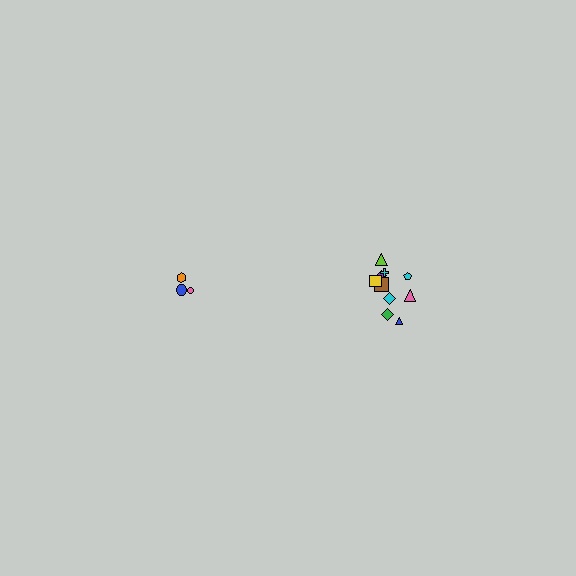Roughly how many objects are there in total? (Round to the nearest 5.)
Roughly 15 objects in total.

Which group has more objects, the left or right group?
The right group.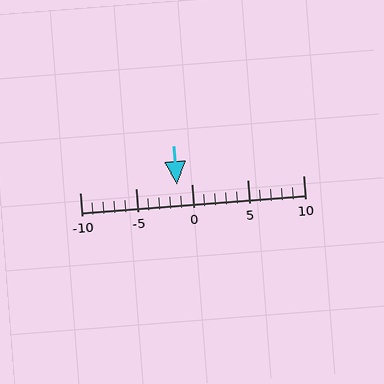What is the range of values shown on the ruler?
The ruler shows values from -10 to 10.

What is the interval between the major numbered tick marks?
The major tick marks are spaced 5 units apart.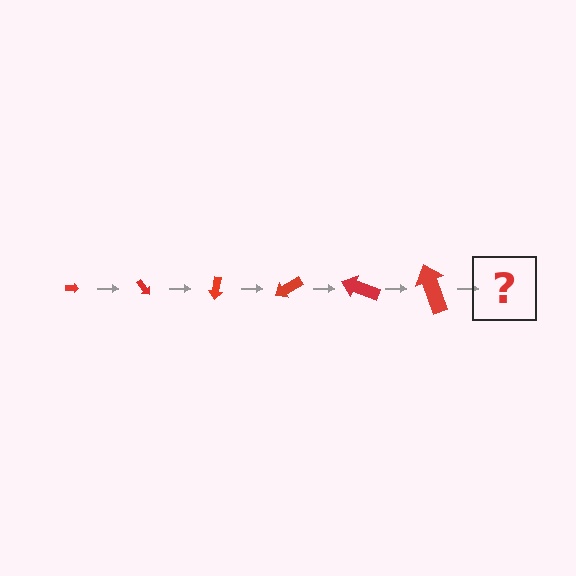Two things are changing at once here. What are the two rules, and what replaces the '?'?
The two rules are that the arrow grows larger each step and it rotates 50 degrees each step. The '?' should be an arrow, larger than the previous one and rotated 300 degrees from the start.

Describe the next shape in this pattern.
It should be an arrow, larger than the previous one and rotated 300 degrees from the start.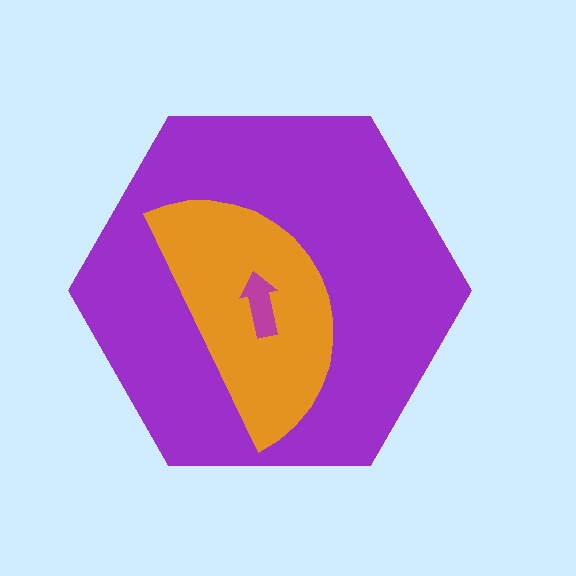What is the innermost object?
The magenta arrow.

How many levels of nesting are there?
3.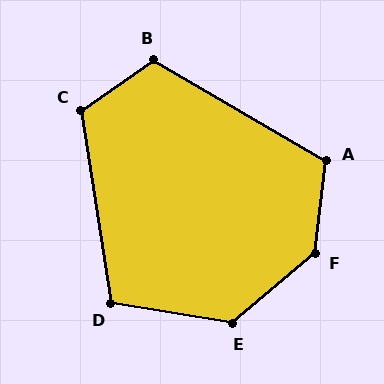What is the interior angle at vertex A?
Approximately 114 degrees (obtuse).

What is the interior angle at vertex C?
Approximately 116 degrees (obtuse).